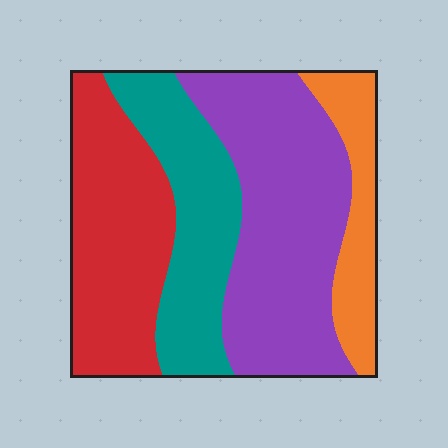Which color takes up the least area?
Orange, at roughly 15%.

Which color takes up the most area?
Purple, at roughly 35%.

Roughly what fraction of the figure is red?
Red covers around 25% of the figure.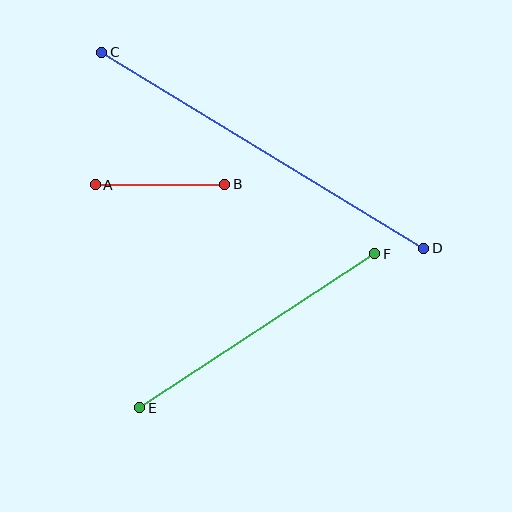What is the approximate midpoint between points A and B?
The midpoint is at approximately (160, 184) pixels.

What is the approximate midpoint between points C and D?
The midpoint is at approximately (263, 150) pixels.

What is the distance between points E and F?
The distance is approximately 281 pixels.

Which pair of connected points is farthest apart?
Points C and D are farthest apart.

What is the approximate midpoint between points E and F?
The midpoint is at approximately (257, 331) pixels.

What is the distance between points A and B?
The distance is approximately 130 pixels.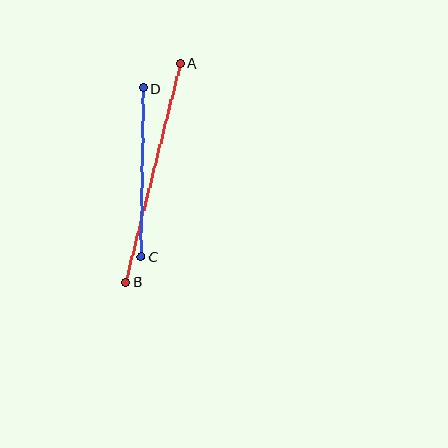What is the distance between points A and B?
The distance is approximately 225 pixels.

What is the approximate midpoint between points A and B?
The midpoint is at approximately (153, 173) pixels.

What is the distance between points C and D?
The distance is approximately 169 pixels.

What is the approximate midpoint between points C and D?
The midpoint is at approximately (142, 172) pixels.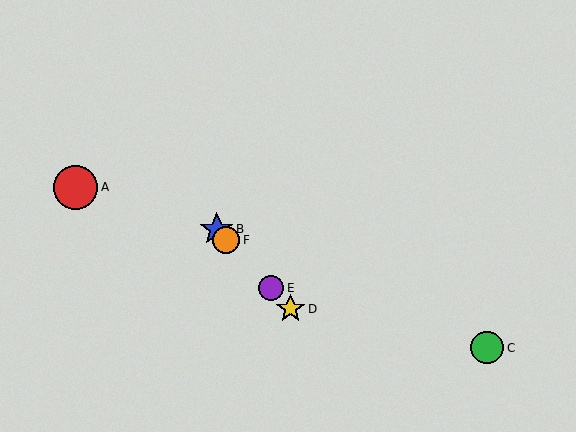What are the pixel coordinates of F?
Object F is at (226, 240).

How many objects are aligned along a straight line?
4 objects (B, D, E, F) are aligned along a straight line.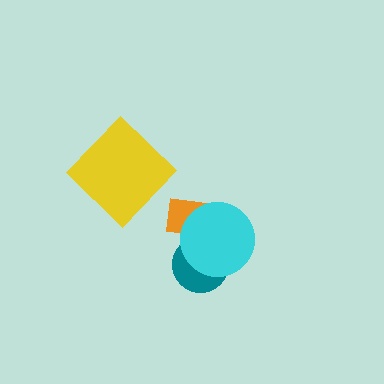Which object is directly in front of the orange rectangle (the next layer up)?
The teal circle is directly in front of the orange rectangle.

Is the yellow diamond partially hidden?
No, no other shape covers it.